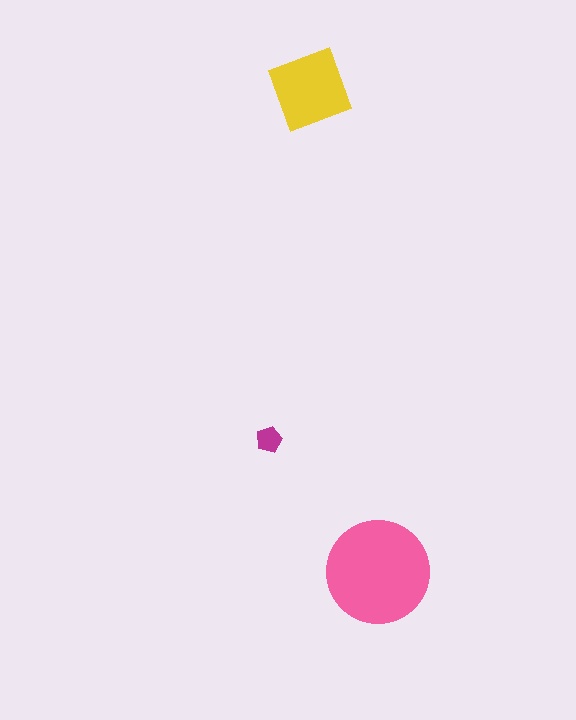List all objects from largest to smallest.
The pink circle, the yellow square, the magenta pentagon.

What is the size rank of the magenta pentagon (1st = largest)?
3rd.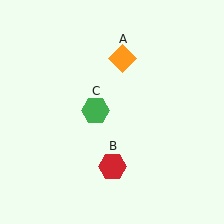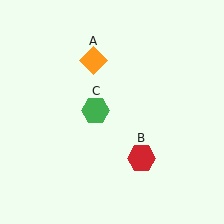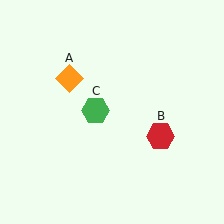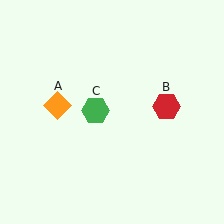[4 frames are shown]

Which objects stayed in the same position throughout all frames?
Green hexagon (object C) remained stationary.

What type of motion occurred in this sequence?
The orange diamond (object A), red hexagon (object B) rotated counterclockwise around the center of the scene.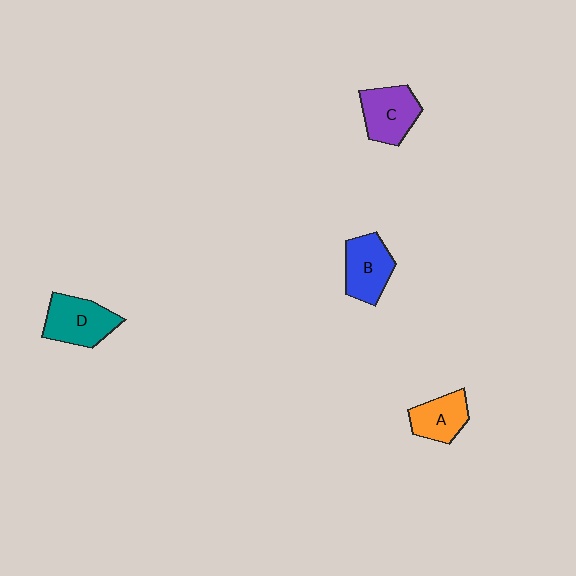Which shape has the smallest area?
Shape A (orange).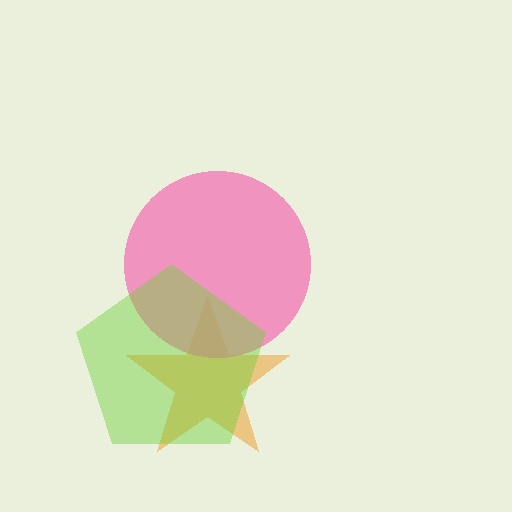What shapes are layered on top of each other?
The layered shapes are: an orange star, a pink circle, a lime pentagon.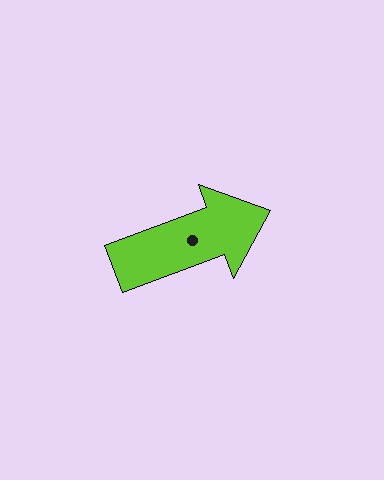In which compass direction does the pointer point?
East.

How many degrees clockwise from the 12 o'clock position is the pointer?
Approximately 70 degrees.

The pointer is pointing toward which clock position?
Roughly 2 o'clock.